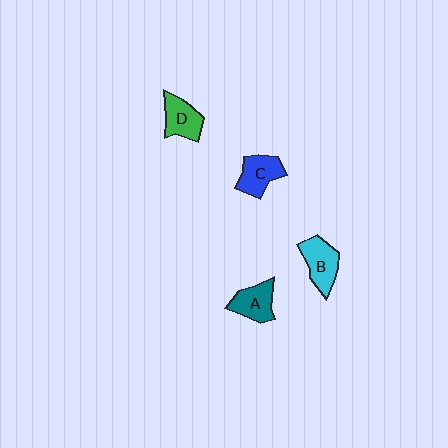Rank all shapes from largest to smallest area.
From largest to smallest: B (cyan), C (blue), D (green), A (teal).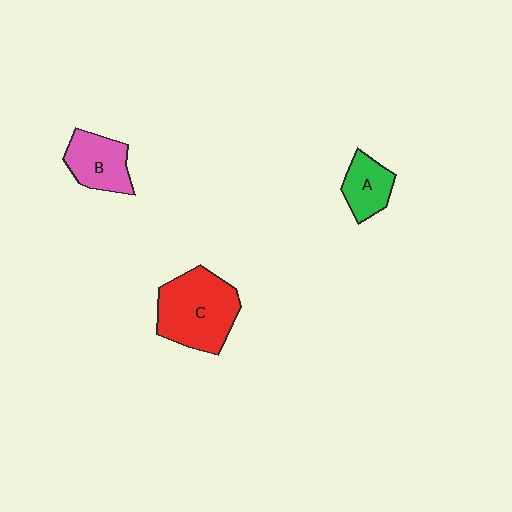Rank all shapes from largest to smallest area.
From largest to smallest: C (red), B (pink), A (green).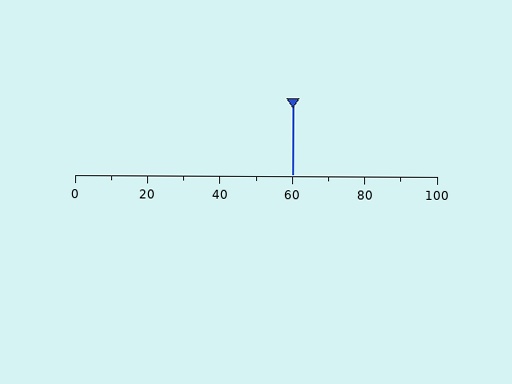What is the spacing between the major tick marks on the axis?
The major ticks are spaced 20 apart.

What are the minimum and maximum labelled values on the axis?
The axis runs from 0 to 100.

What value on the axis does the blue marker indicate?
The marker indicates approximately 60.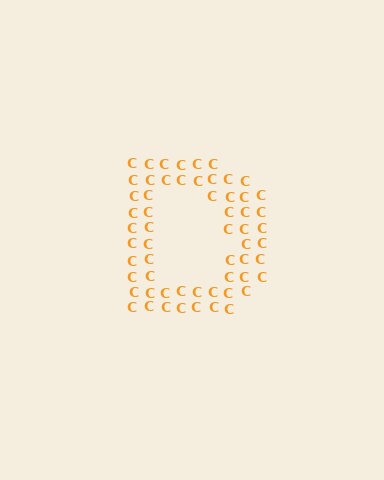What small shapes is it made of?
It is made of small letter C's.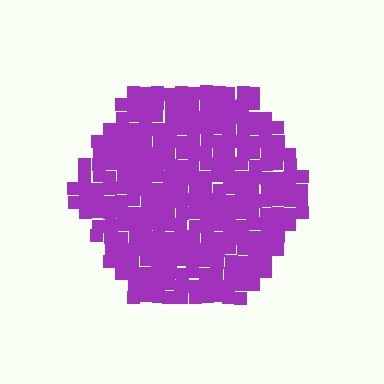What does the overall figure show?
The overall figure shows a hexagon.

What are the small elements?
The small elements are squares.